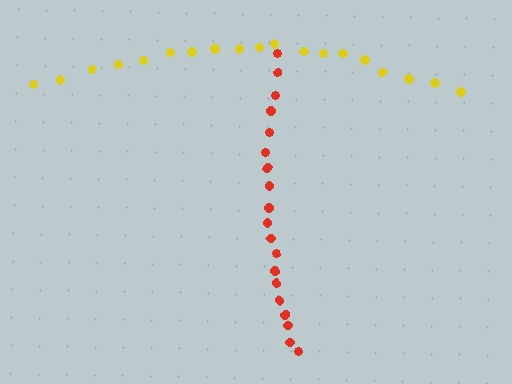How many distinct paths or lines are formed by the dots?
There are 2 distinct paths.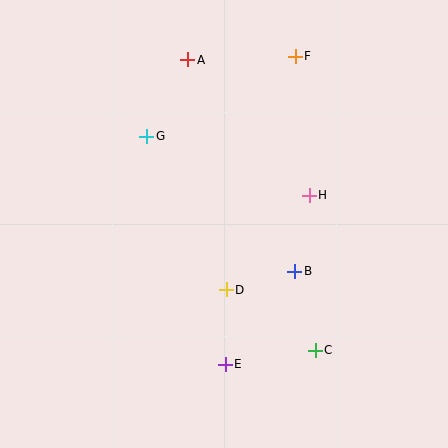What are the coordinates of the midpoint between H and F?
The midpoint between H and F is at (302, 126).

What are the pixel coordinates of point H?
Point H is at (309, 195).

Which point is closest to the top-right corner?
Point F is closest to the top-right corner.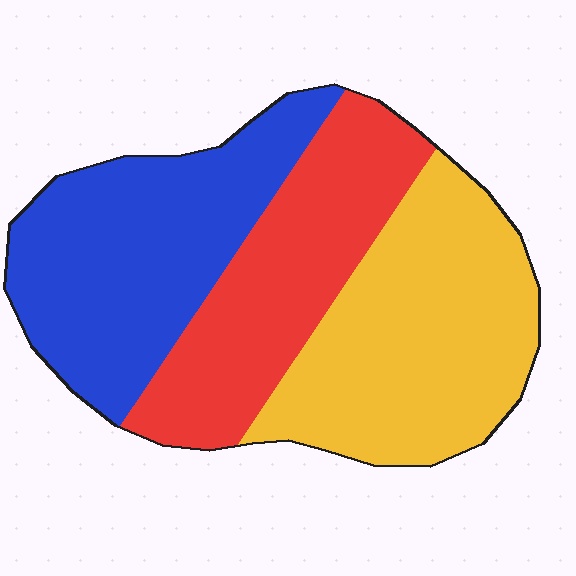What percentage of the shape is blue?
Blue covers 35% of the shape.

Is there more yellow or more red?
Yellow.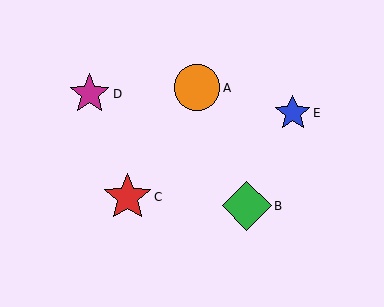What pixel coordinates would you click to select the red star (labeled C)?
Click at (128, 197) to select the red star C.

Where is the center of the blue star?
The center of the blue star is at (293, 113).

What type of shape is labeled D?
Shape D is a magenta star.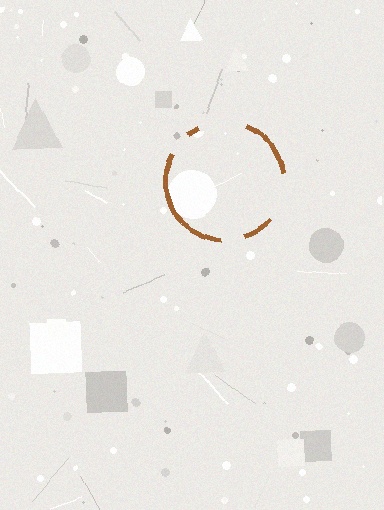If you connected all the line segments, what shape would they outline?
They would outline a circle.